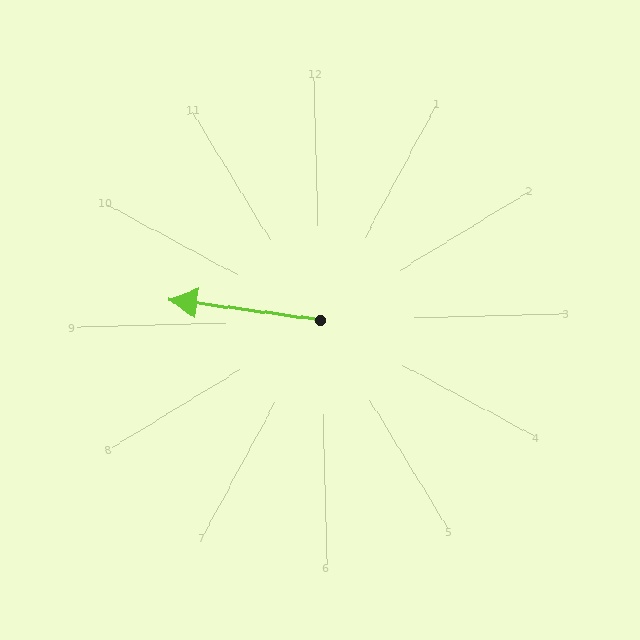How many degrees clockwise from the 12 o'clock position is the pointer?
Approximately 279 degrees.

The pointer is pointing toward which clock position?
Roughly 9 o'clock.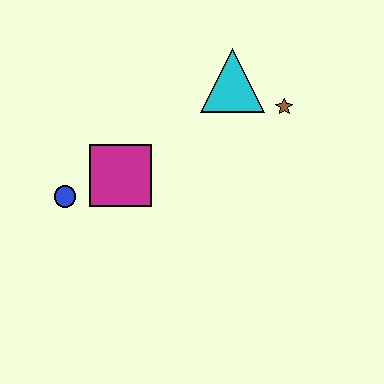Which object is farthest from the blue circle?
The brown star is farthest from the blue circle.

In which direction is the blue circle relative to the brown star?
The blue circle is to the left of the brown star.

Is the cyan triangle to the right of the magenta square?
Yes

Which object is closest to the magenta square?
The blue circle is closest to the magenta square.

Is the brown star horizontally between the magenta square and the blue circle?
No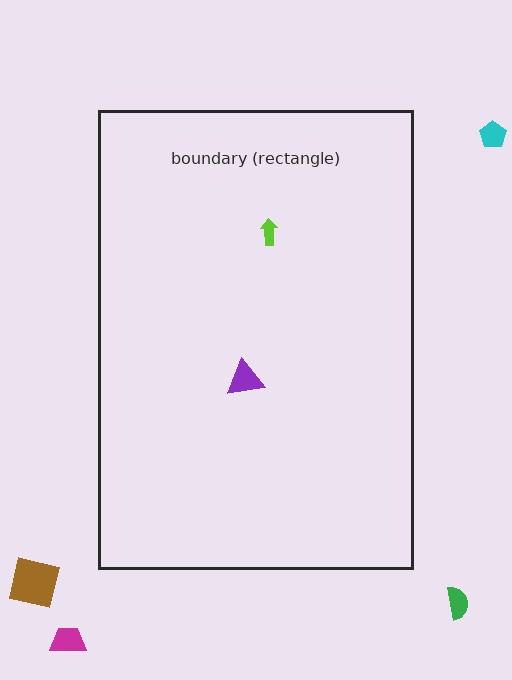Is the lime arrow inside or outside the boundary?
Inside.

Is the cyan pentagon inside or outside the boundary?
Outside.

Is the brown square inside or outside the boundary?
Outside.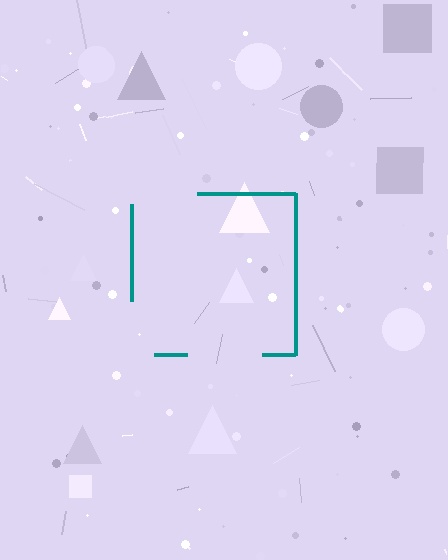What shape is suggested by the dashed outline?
The dashed outline suggests a square.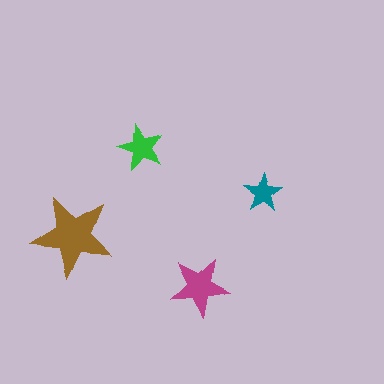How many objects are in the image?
There are 4 objects in the image.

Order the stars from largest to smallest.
the brown one, the magenta one, the green one, the teal one.